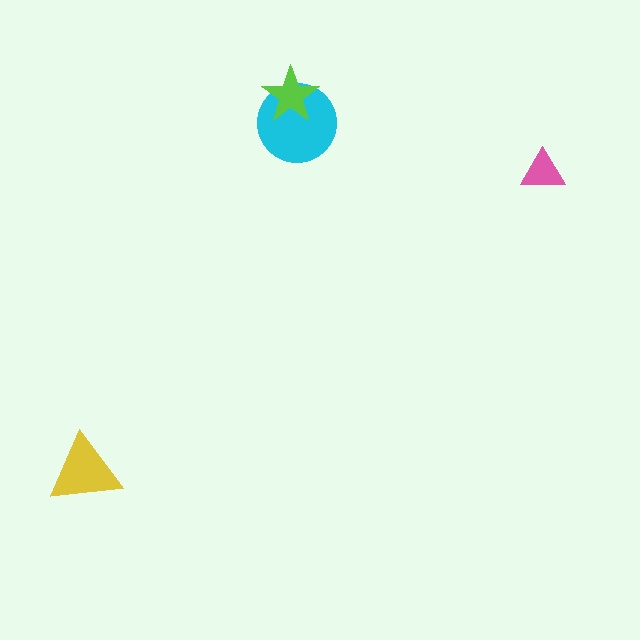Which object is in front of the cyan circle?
The lime star is in front of the cyan circle.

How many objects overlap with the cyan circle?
1 object overlaps with the cyan circle.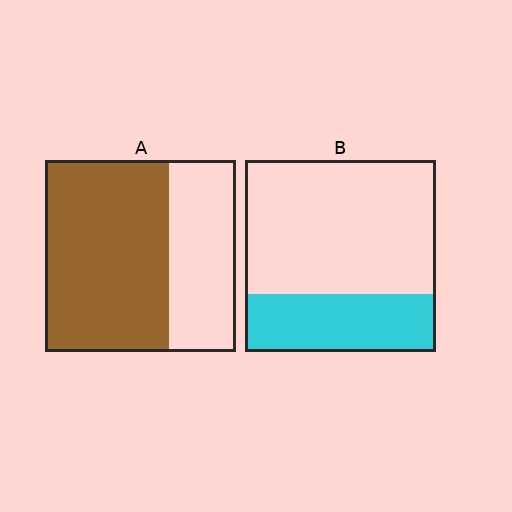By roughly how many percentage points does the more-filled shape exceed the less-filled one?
By roughly 35 percentage points (A over B).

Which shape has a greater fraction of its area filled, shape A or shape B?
Shape A.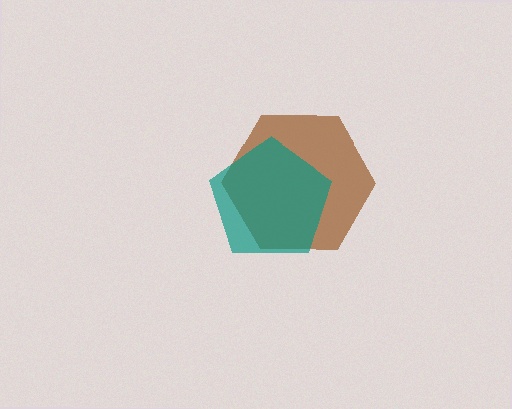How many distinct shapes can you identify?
There are 2 distinct shapes: a brown hexagon, a teal pentagon.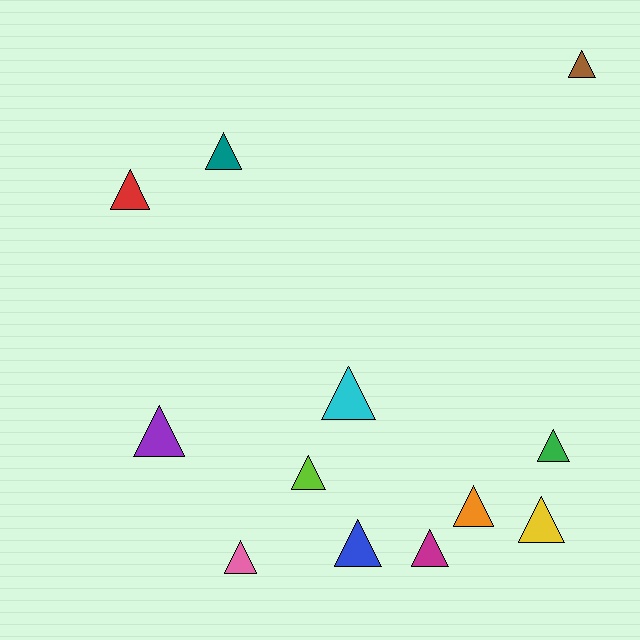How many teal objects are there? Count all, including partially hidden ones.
There is 1 teal object.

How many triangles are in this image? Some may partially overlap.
There are 12 triangles.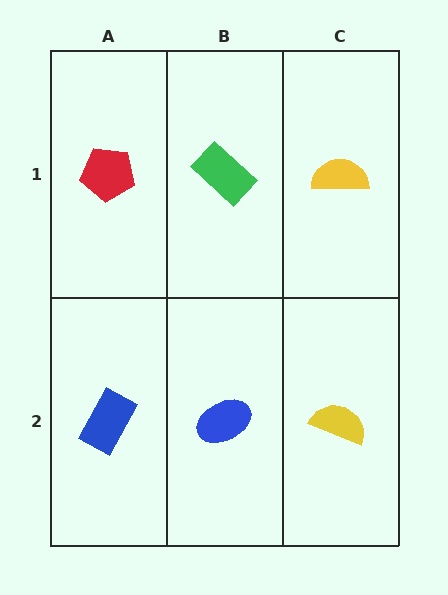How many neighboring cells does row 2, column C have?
2.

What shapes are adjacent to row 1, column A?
A blue rectangle (row 2, column A), a green rectangle (row 1, column B).